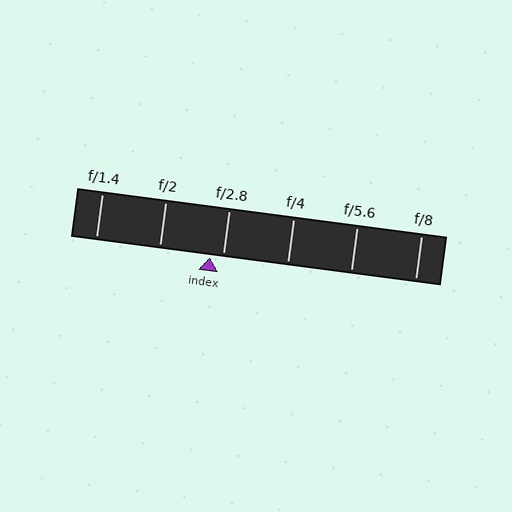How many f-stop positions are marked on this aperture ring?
There are 6 f-stop positions marked.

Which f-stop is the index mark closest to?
The index mark is closest to f/2.8.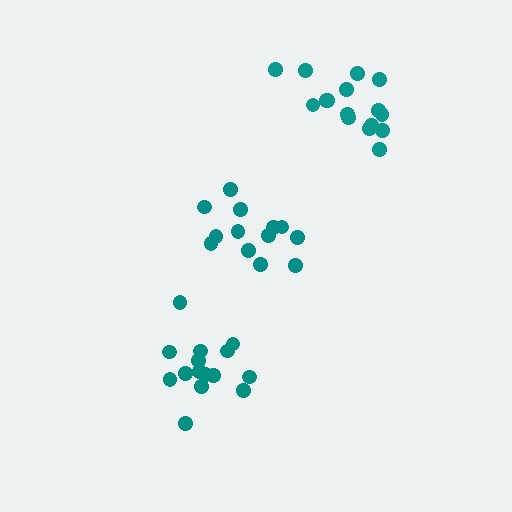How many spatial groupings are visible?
There are 3 spatial groupings.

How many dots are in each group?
Group 1: 15 dots, Group 2: 16 dots, Group 3: 13 dots (44 total).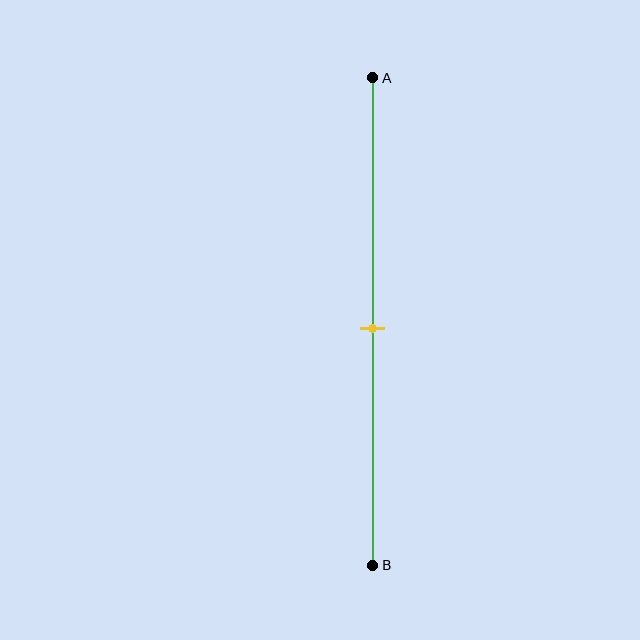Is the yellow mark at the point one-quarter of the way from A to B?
No, the mark is at about 50% from A, not at the 25% one-quarter point.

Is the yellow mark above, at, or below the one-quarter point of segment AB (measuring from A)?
The yellow mark is below the one-quarter point of segment AB.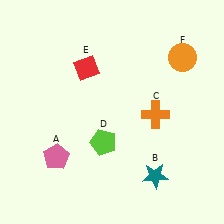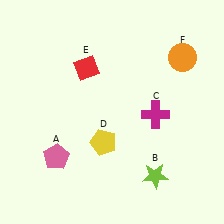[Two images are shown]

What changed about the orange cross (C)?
In Image 1, C is orange. In Image 2, it changed to magenta.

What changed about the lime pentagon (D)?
In Image 1, D is lime. In Image 2, it changed to yellow.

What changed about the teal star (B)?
In Image 1, B is teal. In Image 2, it changed to lime.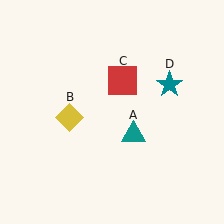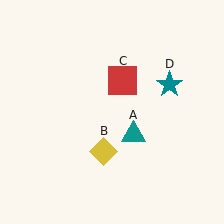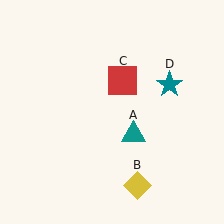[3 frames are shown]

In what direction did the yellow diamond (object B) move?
The yellow diamond (object B) moved down and to the right.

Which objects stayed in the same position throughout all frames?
Teal triangle (object A) and red square (object C) and teal star (object D) remained stationary.